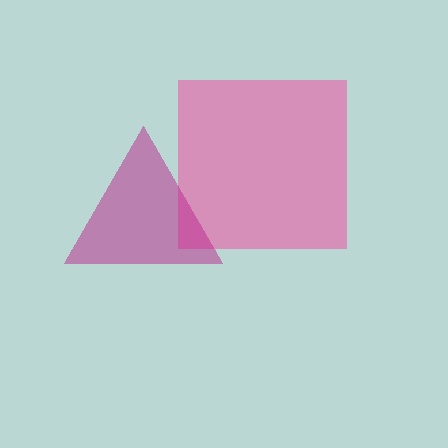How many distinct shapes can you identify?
There are 2 distinct shapes: a pink square, a magenta triangle.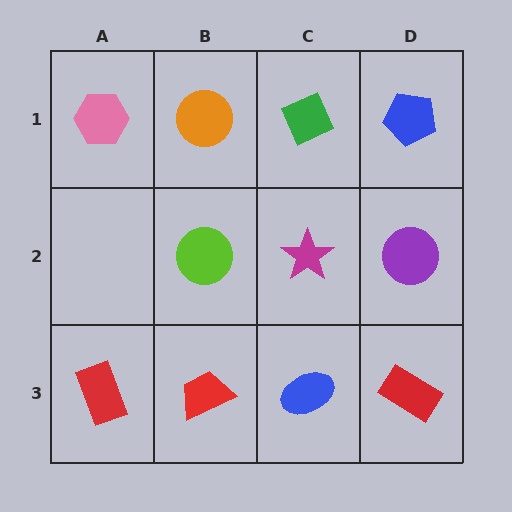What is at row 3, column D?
A red rectangle.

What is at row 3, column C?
A blue ellipse.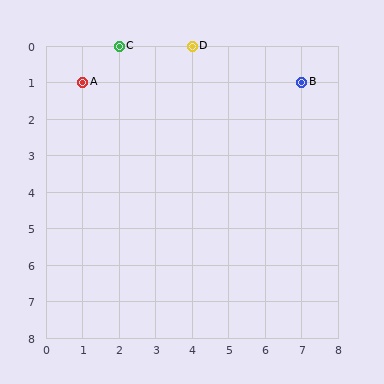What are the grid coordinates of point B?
Point B is at grid coordinates (7, 1).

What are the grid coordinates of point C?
Point C is at grid coordinates (2, 0).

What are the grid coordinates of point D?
Point D is at grid coordinates (4, 0).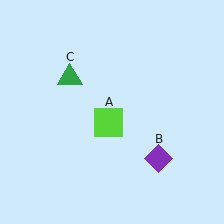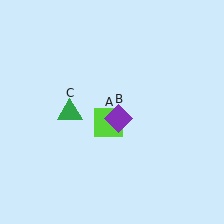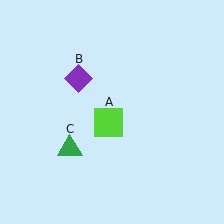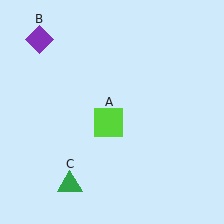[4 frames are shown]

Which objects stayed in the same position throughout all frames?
Lime square (object A) remained stationary.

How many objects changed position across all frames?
2 objects changed position: purple diamond (object B), green triangle (object C).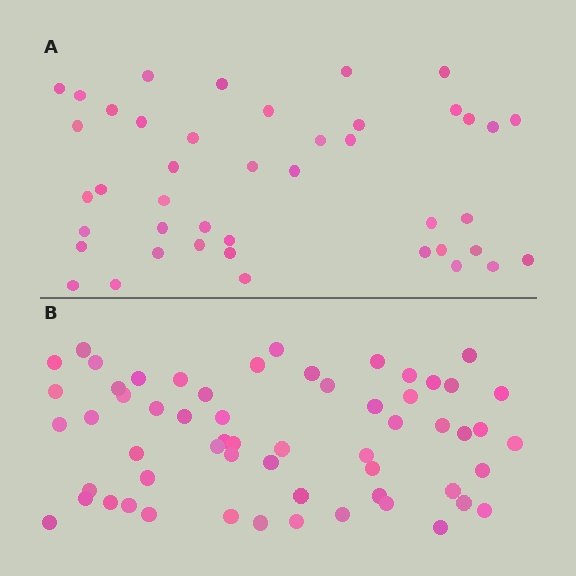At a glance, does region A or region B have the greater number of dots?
Region B (the bottom region) has more dots.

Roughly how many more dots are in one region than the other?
Region B has approximately 15 more dots than region A.